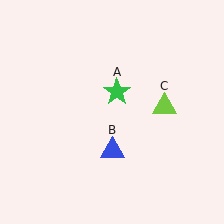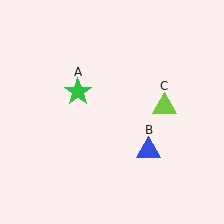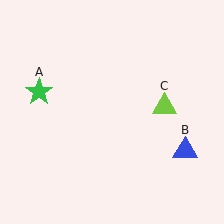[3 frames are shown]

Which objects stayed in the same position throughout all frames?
Lime triangle (object C) remained stationary.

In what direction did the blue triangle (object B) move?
The blue triangle (object B) moved right.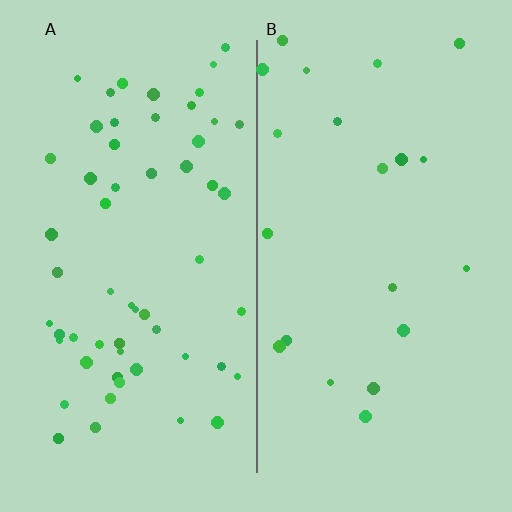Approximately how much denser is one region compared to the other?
Approximately 2.7× — region A over region B.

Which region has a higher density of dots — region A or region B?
A (the left).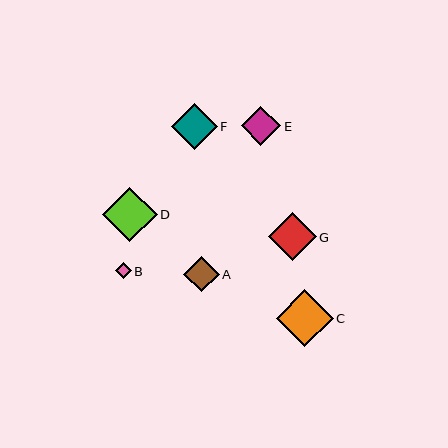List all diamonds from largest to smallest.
From largest to smallest: C, D, G, F, E, A, B.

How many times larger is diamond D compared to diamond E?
Diamond D is approximately 1.4 times the size of diamond E.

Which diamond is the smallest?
Diamond B is the smallest with a size of approximately 16 pixels.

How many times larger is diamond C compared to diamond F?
Diamond C is approximately 1.3 times the size of diamond F.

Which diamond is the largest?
Diamond C is the largest with a size of approximately 57 pixels.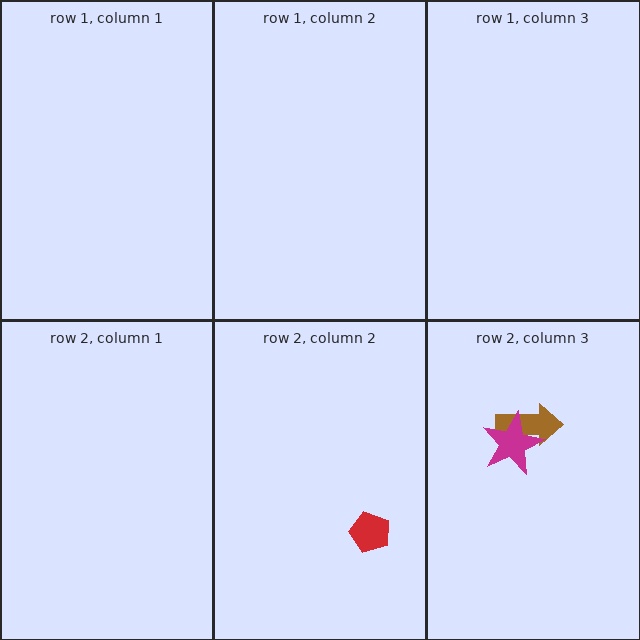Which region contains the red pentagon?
The row 2, column 2 region.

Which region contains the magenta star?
The row 2, column 3 region.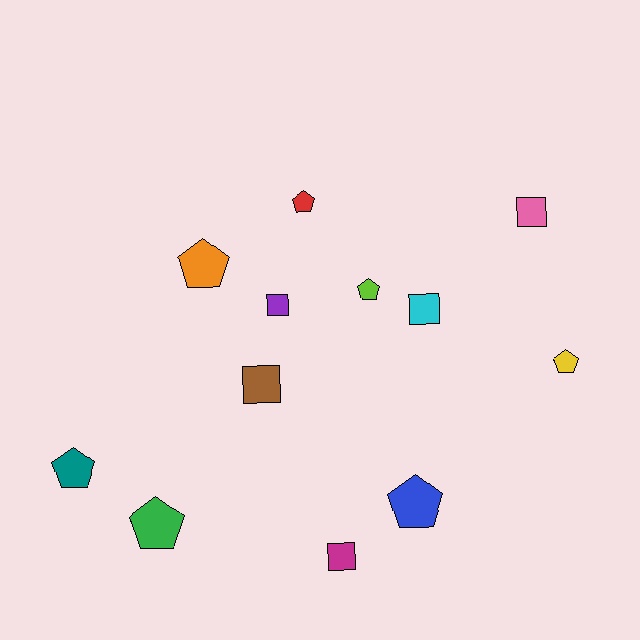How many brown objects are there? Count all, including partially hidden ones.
There is 1 brown object.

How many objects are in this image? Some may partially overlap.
There are 12 objects.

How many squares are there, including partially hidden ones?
There are 5 squares.